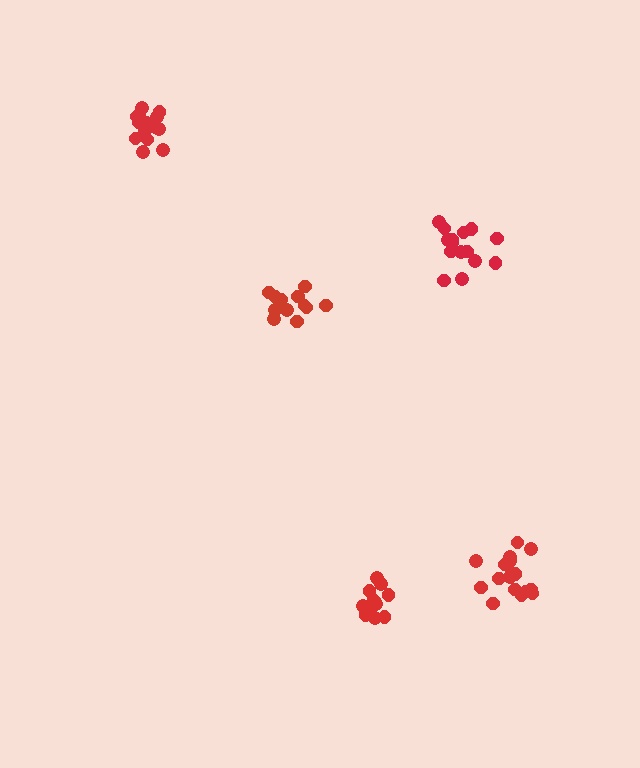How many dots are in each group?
Group 1: 11 dots, Group 2: 14 dots, Group 3: 12 dots, Group 4: 17 dots, Group 5: 15 dots (69 total).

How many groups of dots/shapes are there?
There are 5 groups.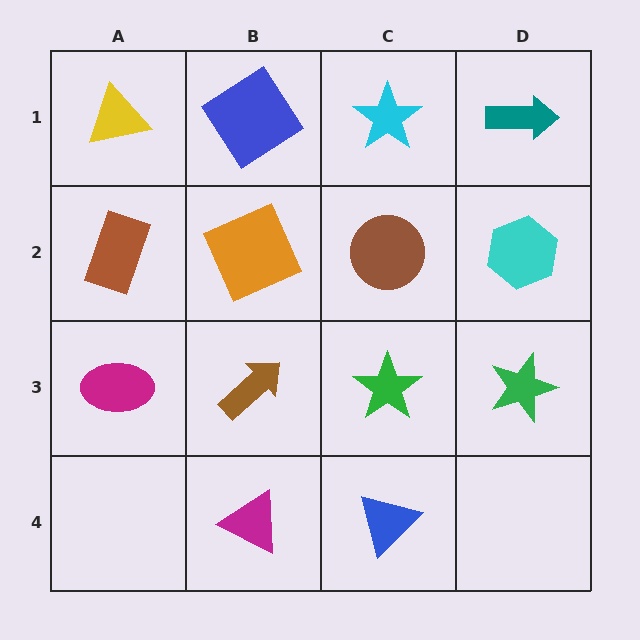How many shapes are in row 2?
4 shapes.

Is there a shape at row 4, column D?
No, that cell is empty.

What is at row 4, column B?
A magenta triangle.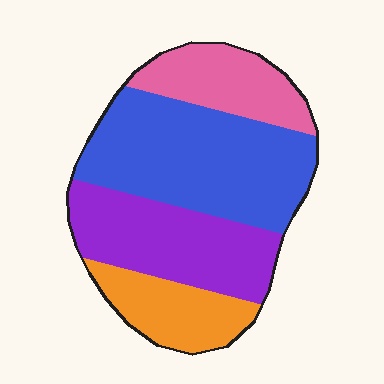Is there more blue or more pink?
Blue.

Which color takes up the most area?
Blue, at roughly 40%.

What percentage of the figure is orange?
Orange covers around 15% of the figure.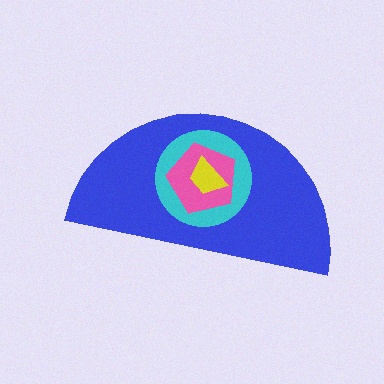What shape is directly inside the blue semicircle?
The cyan circle.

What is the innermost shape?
The yellow trapezoid.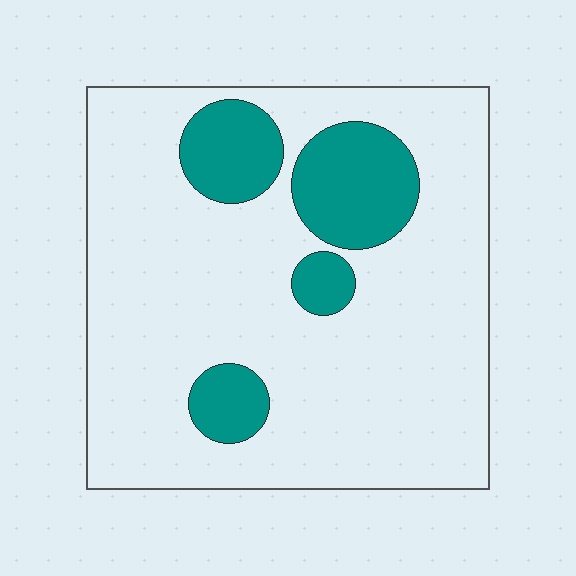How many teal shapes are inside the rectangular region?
4.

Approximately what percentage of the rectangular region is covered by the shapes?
Approximately 20%.